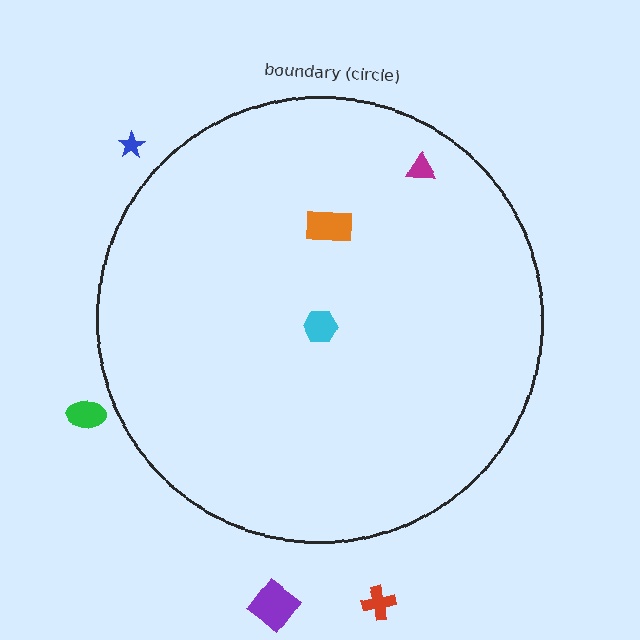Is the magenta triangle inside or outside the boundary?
Inside.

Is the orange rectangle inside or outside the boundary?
Inside.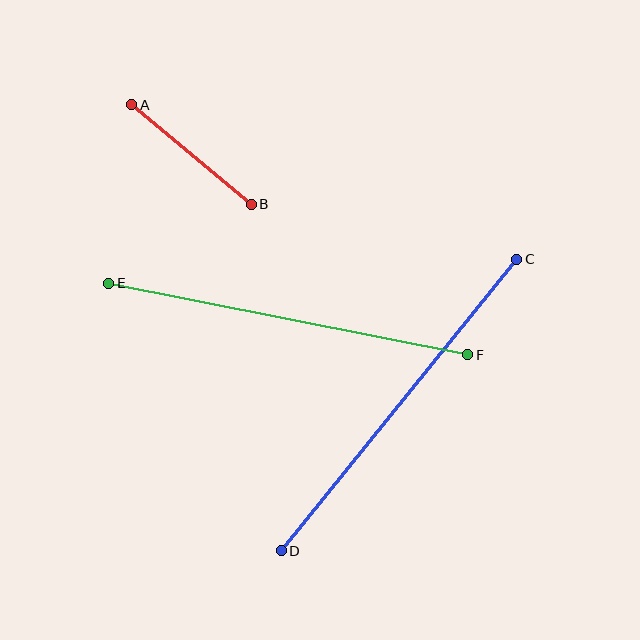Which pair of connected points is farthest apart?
Points C and D are farthest apart.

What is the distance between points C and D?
The distance is approximately 375 pixels.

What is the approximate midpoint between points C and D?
The midpoint is at approximately (399, 405) pixels.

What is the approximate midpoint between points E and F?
The midpoint is at approximately (288, 319) pixels.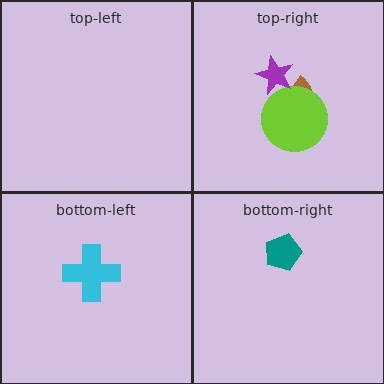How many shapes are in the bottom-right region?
1.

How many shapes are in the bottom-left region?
1.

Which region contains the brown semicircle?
The top-right region.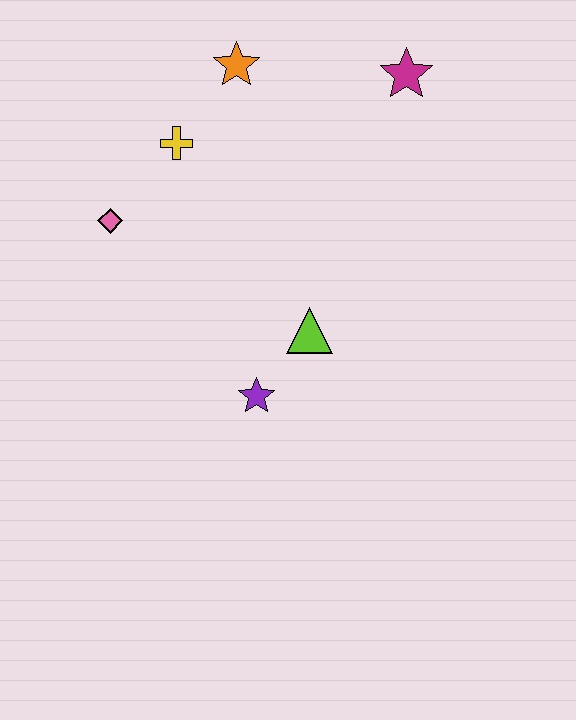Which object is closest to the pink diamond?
The yellow cross is closest to the pink diamond.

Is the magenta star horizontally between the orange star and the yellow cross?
No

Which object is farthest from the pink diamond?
The magenta star is farthest from the pink diamond.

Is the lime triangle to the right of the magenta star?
No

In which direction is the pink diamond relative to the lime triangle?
The pink diamond is to the left of the lime triangle.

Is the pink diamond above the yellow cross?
No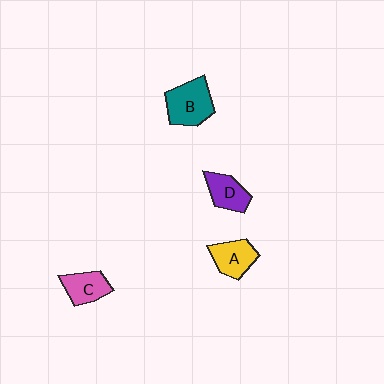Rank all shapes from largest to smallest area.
From largest to smallest: B (teal), A (yellow), C (pink), D (purple).